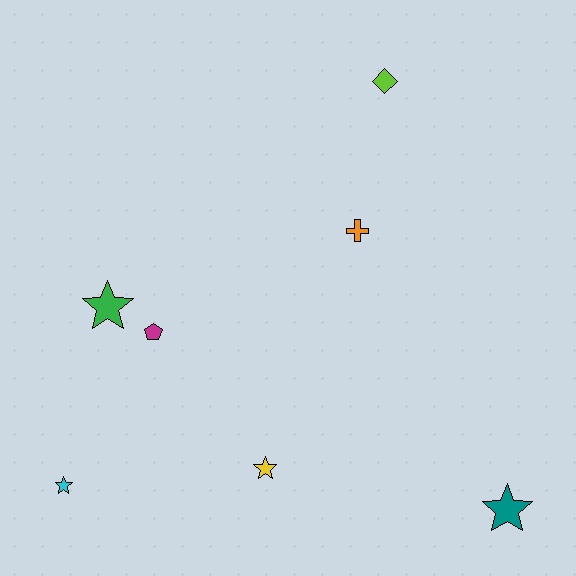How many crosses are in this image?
There is 1 cross.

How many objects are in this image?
There are 7 objects.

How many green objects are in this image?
There is 1 green object.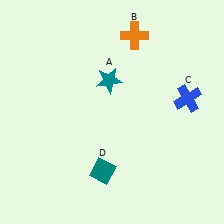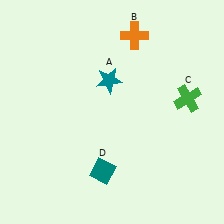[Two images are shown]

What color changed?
The cross (C) changed from blue in Image 1 to green in Image 2.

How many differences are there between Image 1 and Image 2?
There is 1 difference between the two images.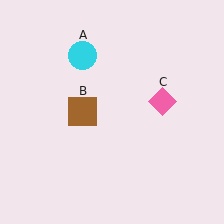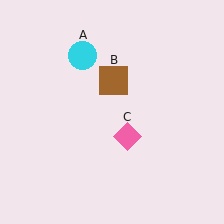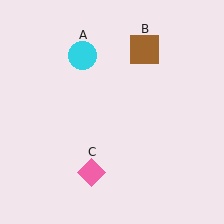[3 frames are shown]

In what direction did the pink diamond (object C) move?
The pink diamond (object C) moved down and to the left.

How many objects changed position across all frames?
2 objects changed position: brown square (object B), pink diamond (object C).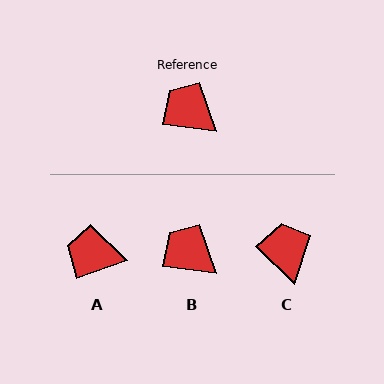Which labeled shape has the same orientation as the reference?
B.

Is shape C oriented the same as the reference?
No, it is off by about 37 degrees.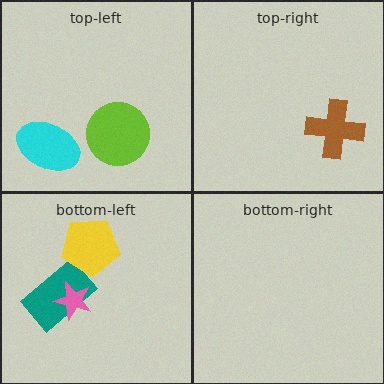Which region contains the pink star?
The bottom-left region.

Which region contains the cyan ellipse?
The top-left region.